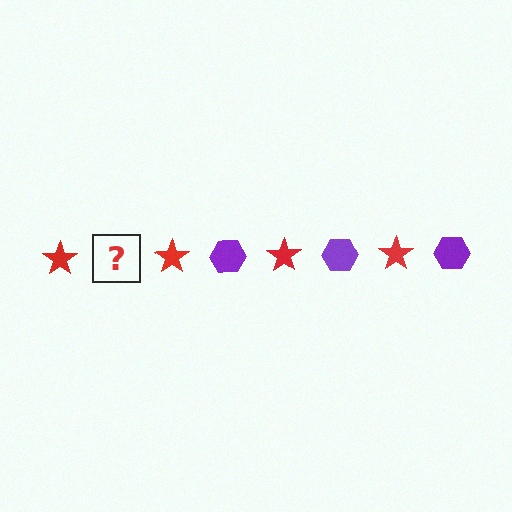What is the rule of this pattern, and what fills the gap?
The rule is that the pattern alternates between red star and purple hexagon. The gap should be filled with a purple hexagon.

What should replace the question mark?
The question mark should be replaced with a purple hexagon.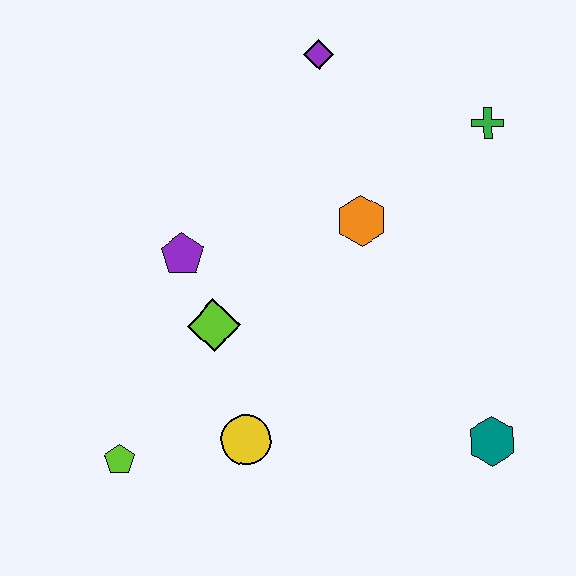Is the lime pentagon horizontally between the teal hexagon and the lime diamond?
No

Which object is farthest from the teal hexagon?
The purple diamond is farthest from the teal hexagon.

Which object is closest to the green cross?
The orange hexagon is closest to the green cross.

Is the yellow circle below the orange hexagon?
Yes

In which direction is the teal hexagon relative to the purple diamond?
The teal hexagon is below the purple diamond.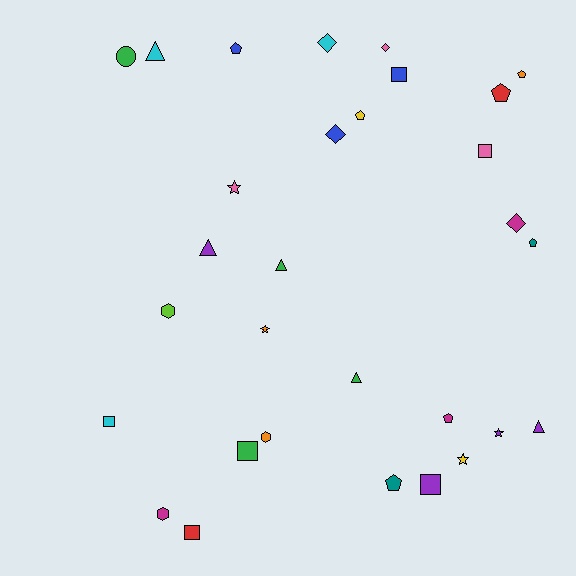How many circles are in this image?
There is 1 circle.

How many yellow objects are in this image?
There are 2 yellow objects.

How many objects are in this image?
There are 30 objects.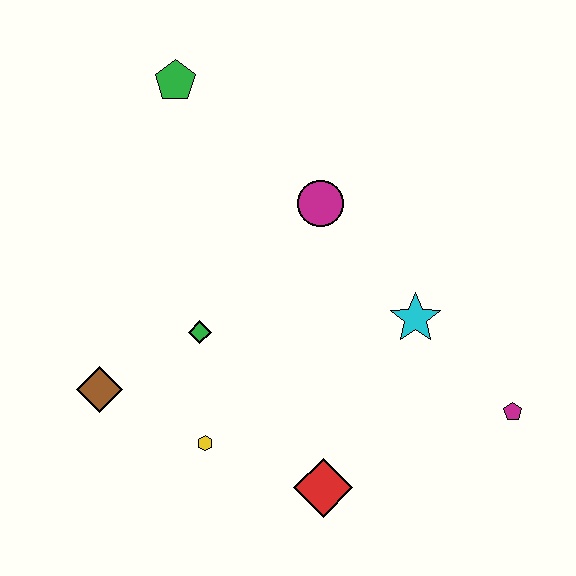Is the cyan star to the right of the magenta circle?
Yes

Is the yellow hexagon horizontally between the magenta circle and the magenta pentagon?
No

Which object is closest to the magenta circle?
The cyan star is closest to the magenta circle.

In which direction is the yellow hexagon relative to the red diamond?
The yellow hexagon is to the left of the red diamond.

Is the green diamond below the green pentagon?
Yes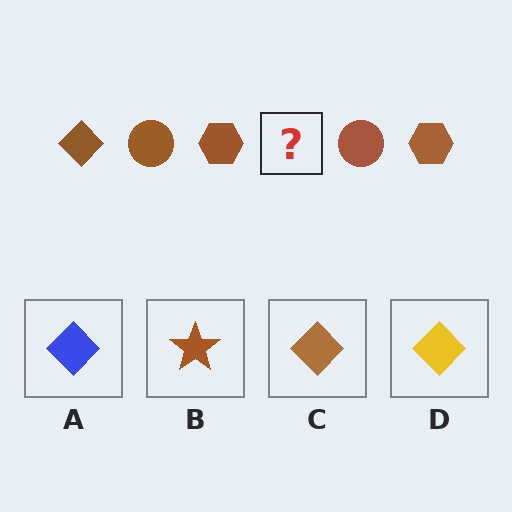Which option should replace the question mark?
Option C.